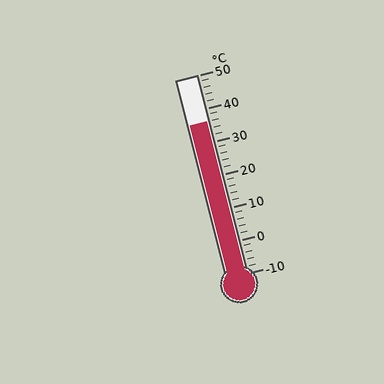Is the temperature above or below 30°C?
The temperature is above 30°C.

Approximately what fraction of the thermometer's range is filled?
The thermometer is filled to approximately 75% of its range.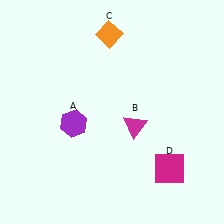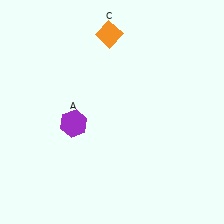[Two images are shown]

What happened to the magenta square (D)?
The magenta square (D) was removed in Image 2. It was in the bottom-right area of Image 1.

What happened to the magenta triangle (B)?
The magenta triangle (B) was removed in Image 2. It was in the bottom-right area of Image 1.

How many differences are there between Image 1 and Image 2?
There are 2 differences between the two images.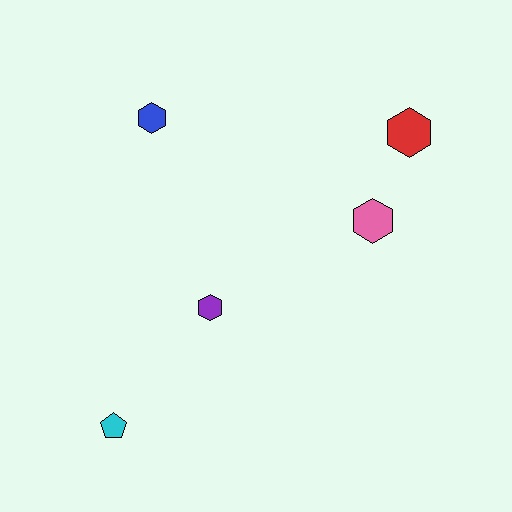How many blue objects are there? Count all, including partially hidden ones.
There is 1 blue object.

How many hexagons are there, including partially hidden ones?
There are 4 hexagons.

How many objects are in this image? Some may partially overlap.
There are 5 objects.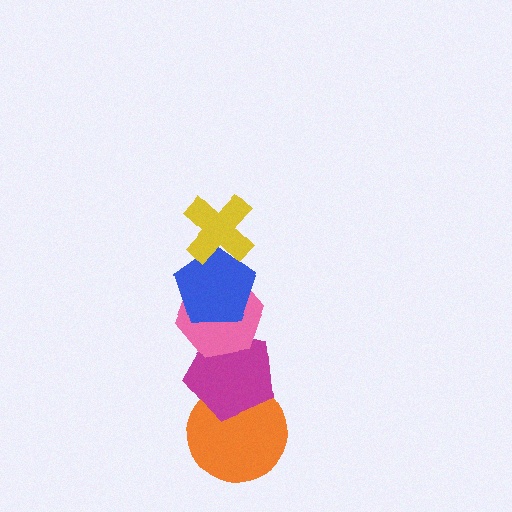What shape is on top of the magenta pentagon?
The pink hexagon is on top of the magenta pentagon.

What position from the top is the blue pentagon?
The blue pentagon is 2nd from the top.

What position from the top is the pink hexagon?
The pink hexagon is 3rd from the top.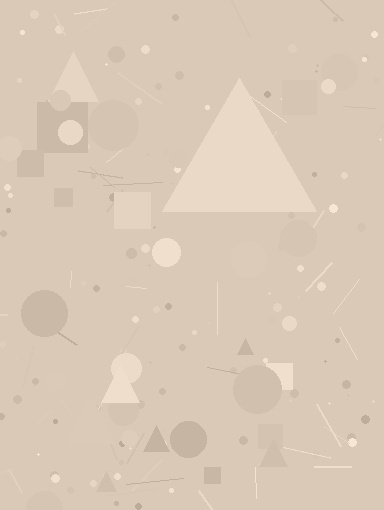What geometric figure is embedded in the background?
A triangle is embedded in the background.